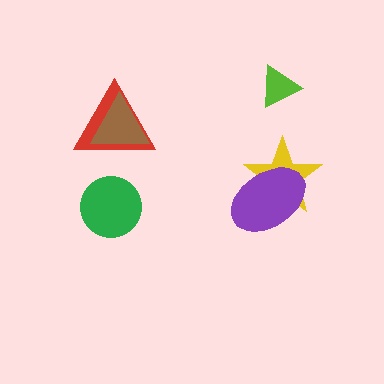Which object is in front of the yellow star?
The purple ellipse is in front of the yellow star.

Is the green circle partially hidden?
No, no other shape covers it.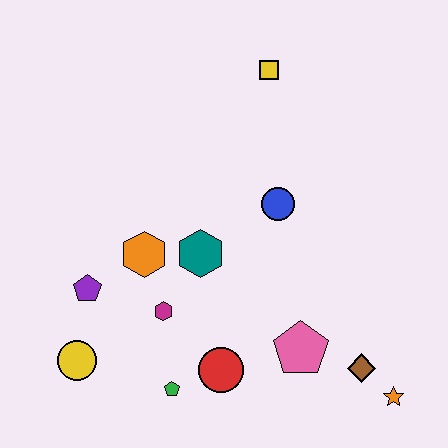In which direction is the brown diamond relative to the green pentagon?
The brown diamond is to the right of the green pentagon.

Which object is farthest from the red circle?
The yellow square is farthest from the red circle.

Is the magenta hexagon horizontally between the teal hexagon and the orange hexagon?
Yes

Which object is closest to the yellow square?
The blue circle is closest to the yellow square.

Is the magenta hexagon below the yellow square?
Yes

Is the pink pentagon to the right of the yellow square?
Yes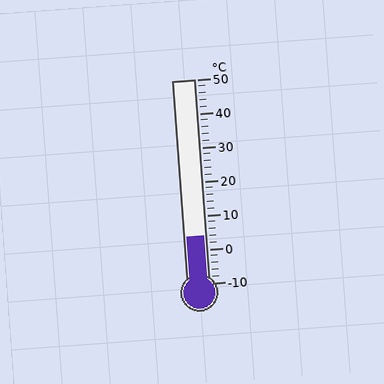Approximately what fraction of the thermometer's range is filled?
The thermometer is filled to approximately 25% of its range.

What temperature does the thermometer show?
The thermometer shows approximately 4°C.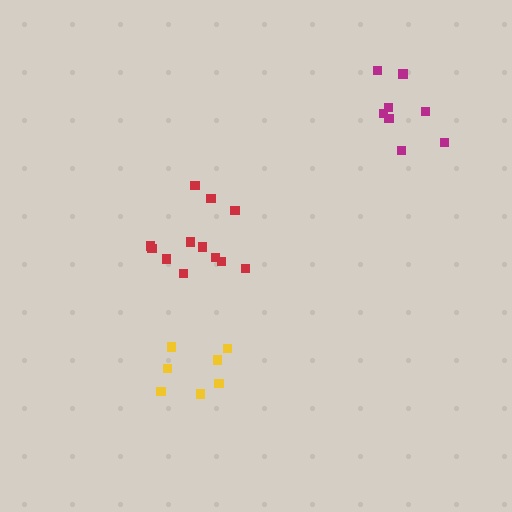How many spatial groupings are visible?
There are 3 spatial groupings.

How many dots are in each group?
Group 1: 12 dots, Group 2: 7 dots, Group 3: 8 dots (27 total).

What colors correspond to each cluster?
The clusters are colored: red, yellow, magenta.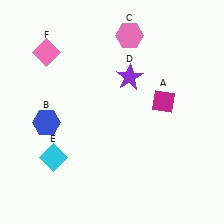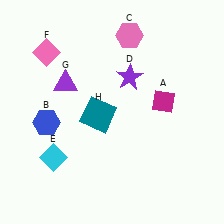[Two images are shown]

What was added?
A purple triangle (G), a teal square (H) were added in Image 2.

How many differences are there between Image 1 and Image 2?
There are 2 differences between the two images.